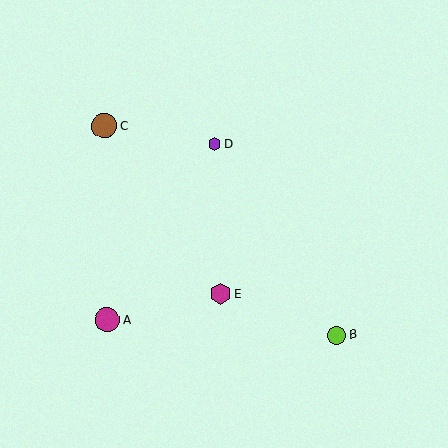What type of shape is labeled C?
Shape C is a brown circle.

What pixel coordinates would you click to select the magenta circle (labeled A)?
Click at (107, 320) to select the magenta circle A.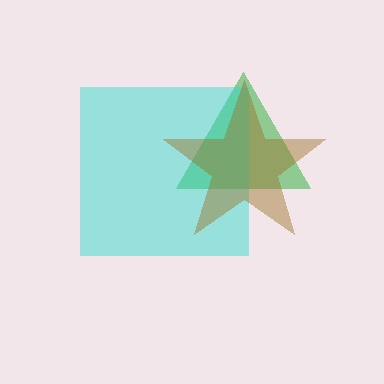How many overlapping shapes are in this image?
There are 3 overlapping shapes in the image.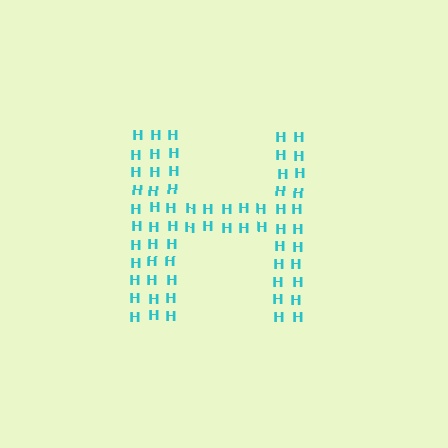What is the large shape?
The large shape is the letter H.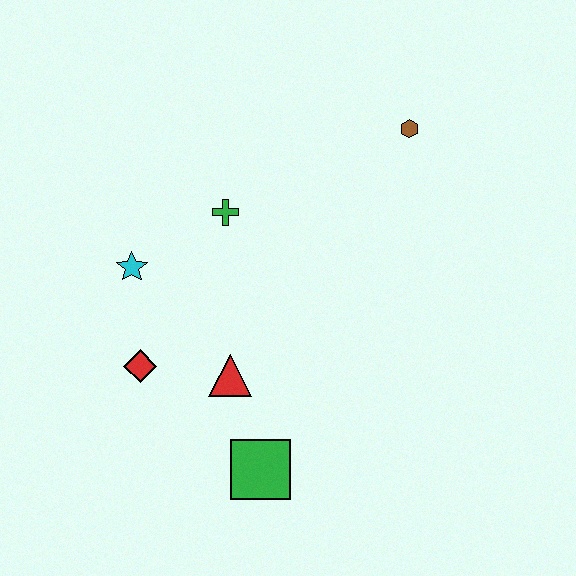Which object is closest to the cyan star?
The red diamond is closest to the cyan star.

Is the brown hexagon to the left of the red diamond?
No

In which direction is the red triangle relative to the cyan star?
The red triangle is below the cyan star.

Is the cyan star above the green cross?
No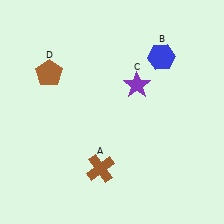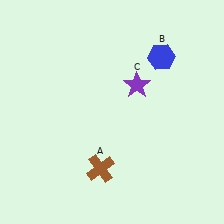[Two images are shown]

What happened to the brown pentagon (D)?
The brown pentagon (D) was removed in Image 2. It was in the top-left area of Image 1.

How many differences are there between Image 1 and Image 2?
There is 1 difference between the two images.